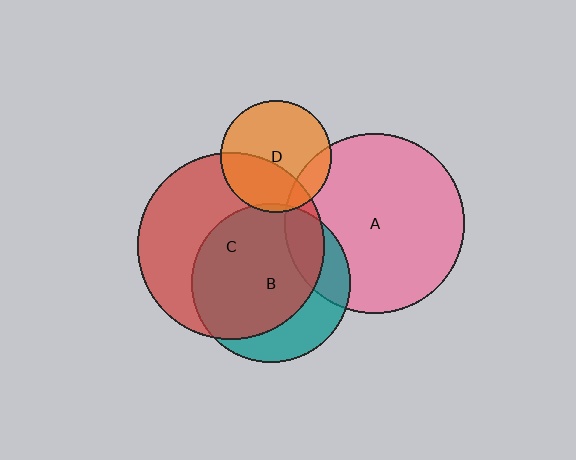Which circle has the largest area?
Circle C (red).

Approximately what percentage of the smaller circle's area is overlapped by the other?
Approximately 5%.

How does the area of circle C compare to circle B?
Approximately 1.4 times.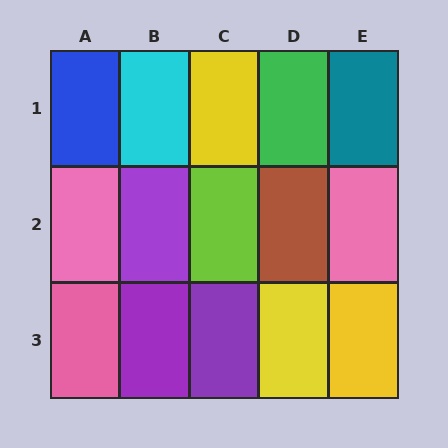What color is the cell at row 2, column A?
Pink.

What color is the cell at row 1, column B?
Cyan.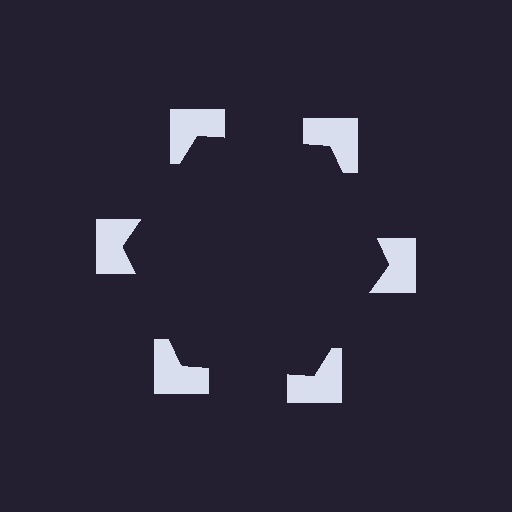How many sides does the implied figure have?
6 sides.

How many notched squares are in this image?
There are 6 — one at each vertex of the illusory hexagon.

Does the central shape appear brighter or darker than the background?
It typically appears slightly darker than the background, even though no actual brightness change is drawn.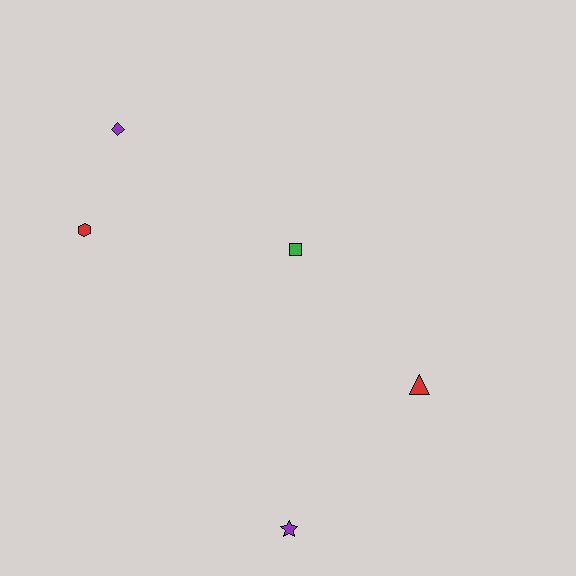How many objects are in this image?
There are 5 objects.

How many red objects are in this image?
There are 2 red objects.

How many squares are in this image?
There is 1 square.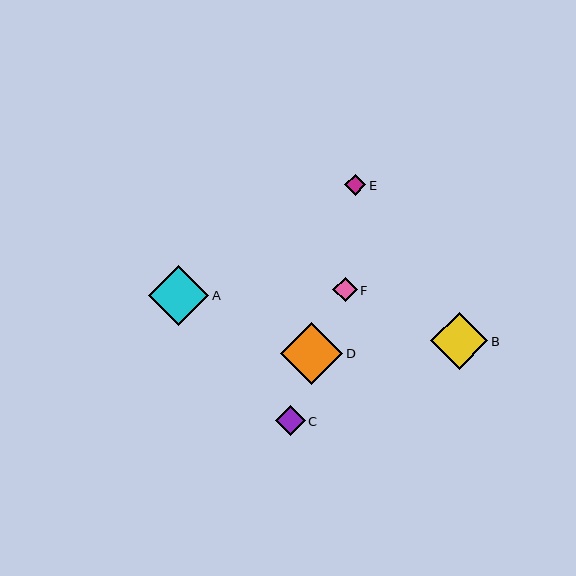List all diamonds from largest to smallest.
From largest to smallest: D, A, B, C, F, E.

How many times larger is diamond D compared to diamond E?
Diamond D is approximately 2.9 times the size of diamond E.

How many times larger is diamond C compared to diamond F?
Diamond C is approximately 1.2 times the size of diamond F.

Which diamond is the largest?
Diamond D is the largest with a size of approximately 63 pixels.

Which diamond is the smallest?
Diamond E is the smallest with a size of approximately 21 pixels.